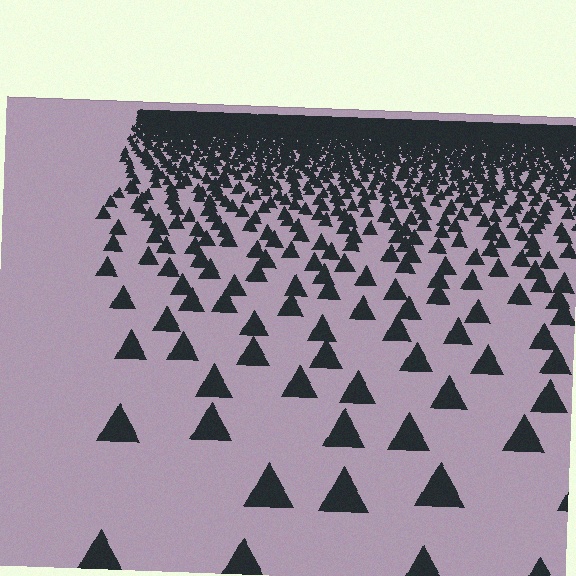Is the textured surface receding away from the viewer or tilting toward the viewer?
The surface is receding away from the viewer. Texture elements get smaller and denser toward the top.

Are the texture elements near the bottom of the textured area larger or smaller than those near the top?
Larger. Near the bottom, elements are closer to the viewer and appear at a bigger on-screen size.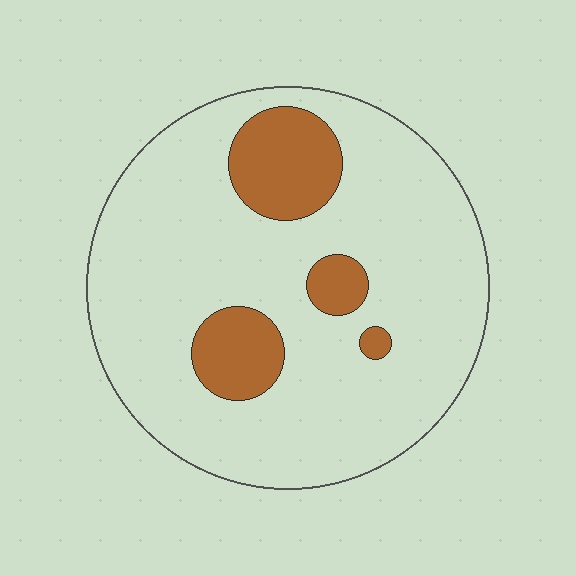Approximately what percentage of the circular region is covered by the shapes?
Approximately 15%.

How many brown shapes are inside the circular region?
4.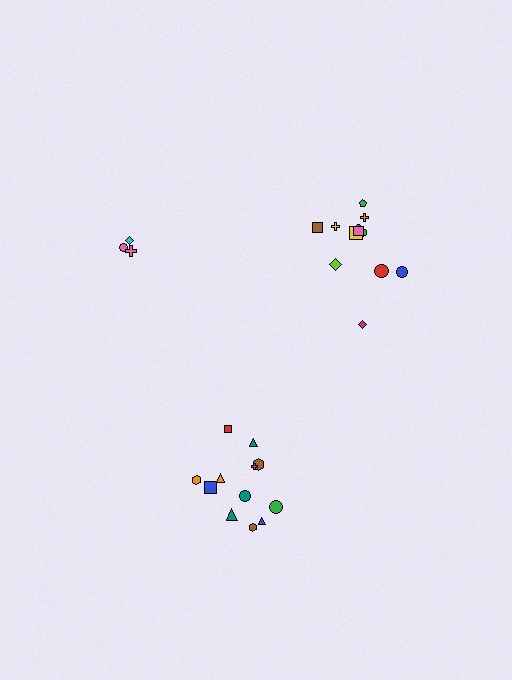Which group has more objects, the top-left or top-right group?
The top-right group.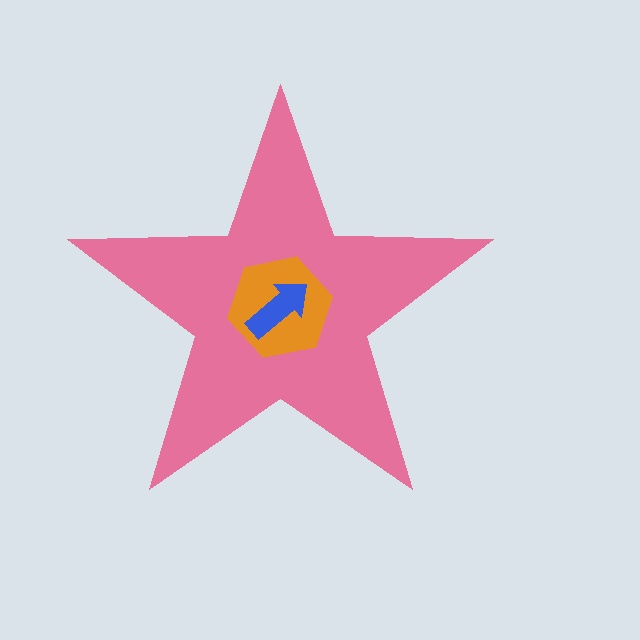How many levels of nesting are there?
3.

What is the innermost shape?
The blue arrow.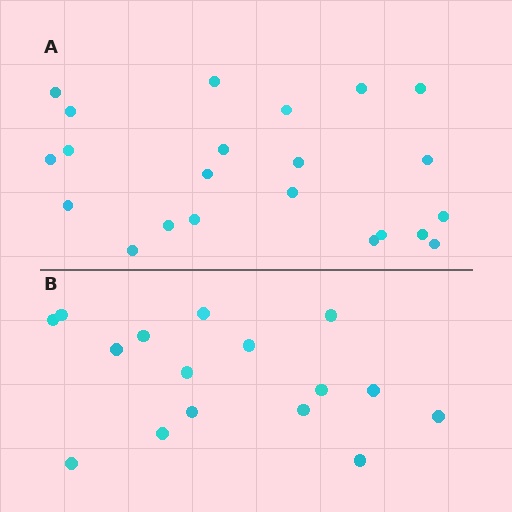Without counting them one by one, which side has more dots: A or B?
Region A (the top region) has more dots.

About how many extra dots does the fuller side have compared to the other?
Region A has about 6 more dots than region B.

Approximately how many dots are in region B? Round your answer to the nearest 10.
About 20 dots. (The exact count is 16, which rounds to 20.)